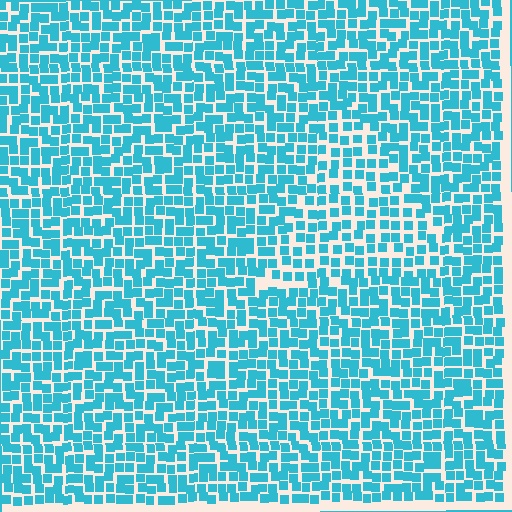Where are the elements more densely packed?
The elements are more densely packed outside the triangle boundary.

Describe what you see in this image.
The image contains small cyan elements arranged at two different densities. A triangle-shaped region is visible where the elements are less densely packed than the surrounding area.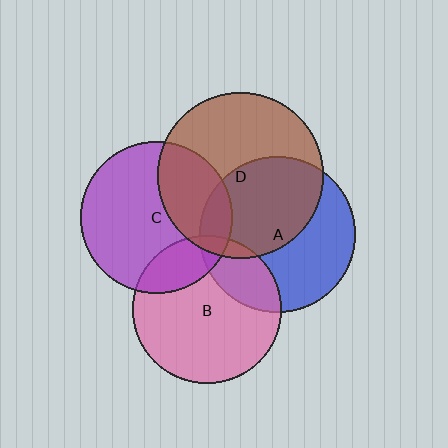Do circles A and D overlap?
Yes.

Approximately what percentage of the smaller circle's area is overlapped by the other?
Approximately 50%.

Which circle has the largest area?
Circle D (brown).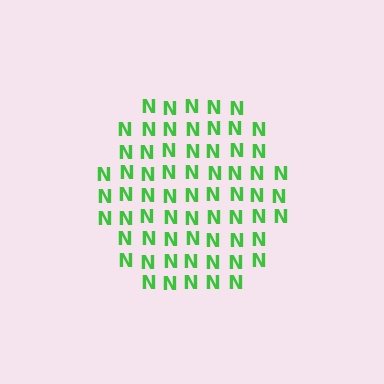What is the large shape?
The large shape is a hexagon.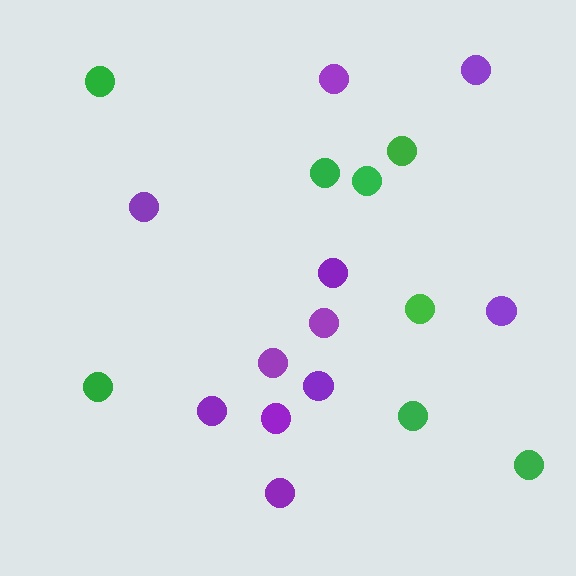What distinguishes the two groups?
There are 2 groups: one group of green circles (8) and one group of purple circles (11).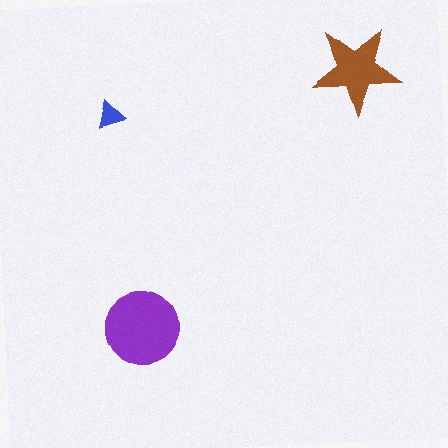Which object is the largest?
The purple circle.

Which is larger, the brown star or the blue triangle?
The brown star.